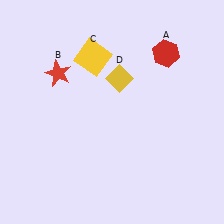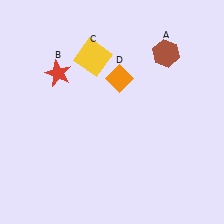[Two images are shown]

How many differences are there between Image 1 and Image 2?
There are 2 differences between the two images.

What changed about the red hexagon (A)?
In Image 1, A is red. In Image 2, it changed to brown.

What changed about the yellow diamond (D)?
In Image 1, D is yellow. In Image 2, it changed to orange.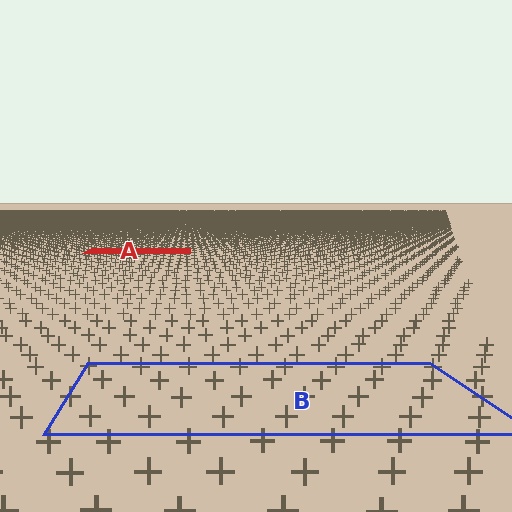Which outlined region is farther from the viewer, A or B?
Region A is farther from the viewer — the texture elements inside it appear smaller and more densely packed.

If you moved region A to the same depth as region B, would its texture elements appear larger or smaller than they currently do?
They would appear larger. At a closer depth, the same texture elements are projected at a bigger on-screen size.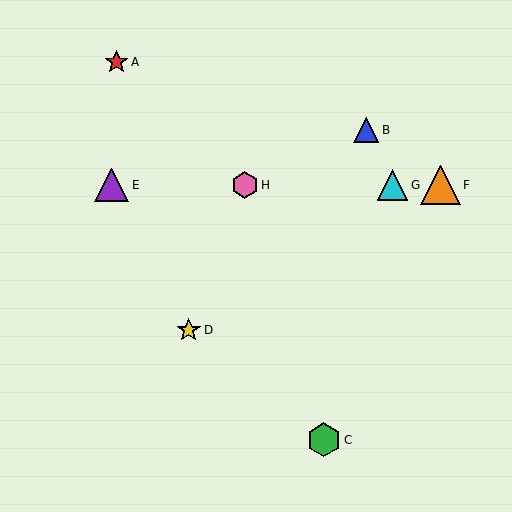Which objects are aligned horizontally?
Objects E, F, G, H are aligned horizontally.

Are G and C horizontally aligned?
No, G is at y≈185 and C is at y≈440.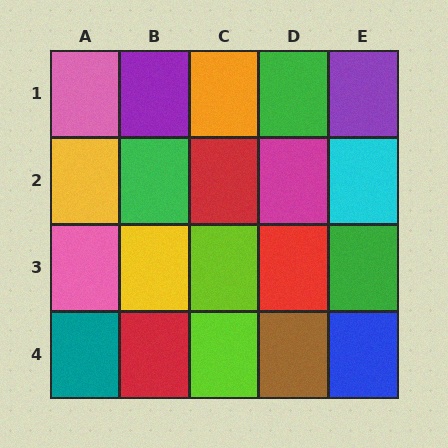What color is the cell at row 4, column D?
Brown.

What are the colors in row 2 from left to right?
Yellow, green, red, magenta, cyan.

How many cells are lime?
2 cells are lime.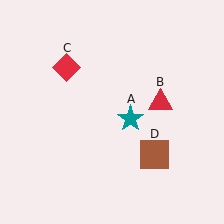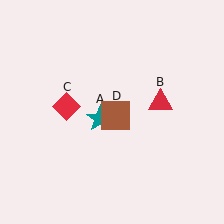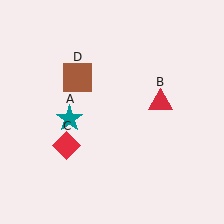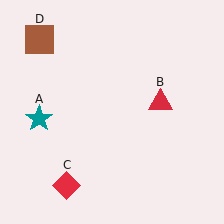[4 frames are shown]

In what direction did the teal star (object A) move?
The teal star (object A) moved left.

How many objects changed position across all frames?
3 objects changed position: teal star (object A), red diamond (object C), brown square (object D).